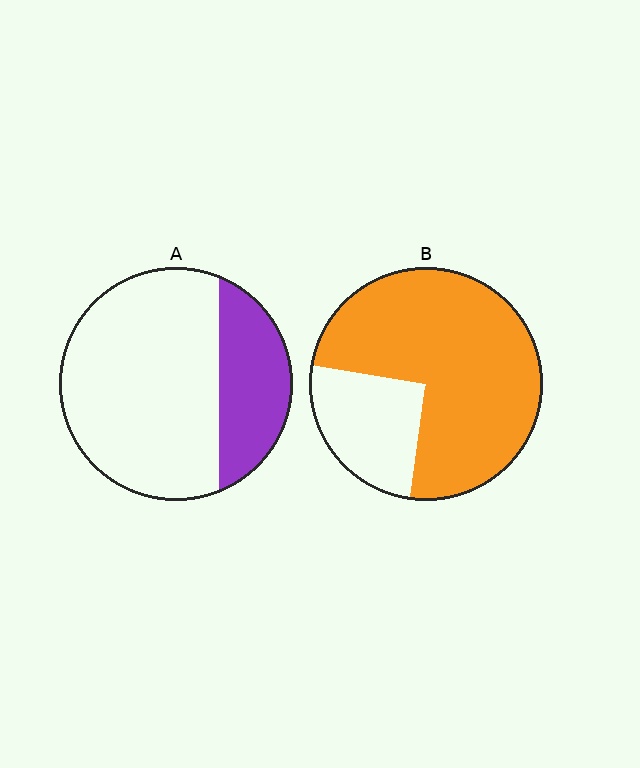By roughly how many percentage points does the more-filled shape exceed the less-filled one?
By roughly 50 percentage points (B over A).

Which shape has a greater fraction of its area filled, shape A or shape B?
Shape B.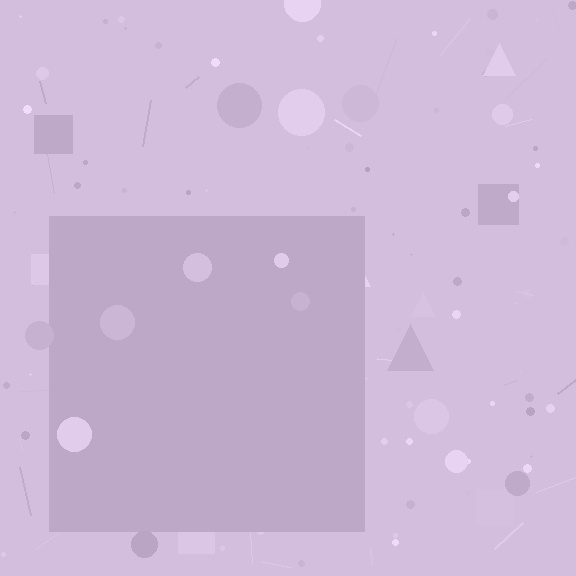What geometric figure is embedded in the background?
A square is embedded in the background.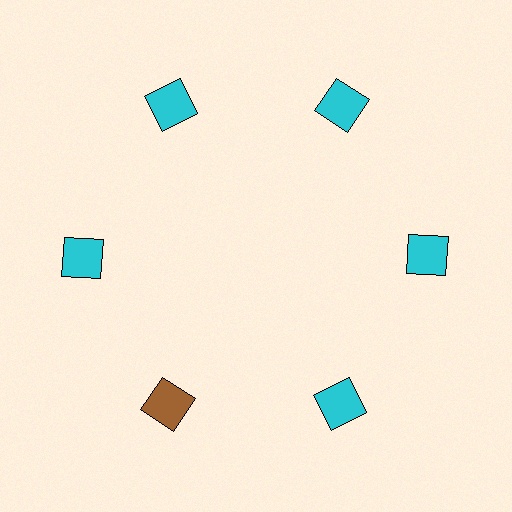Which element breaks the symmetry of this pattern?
The brown square at roughly the 7 o'clock position breaks the symmetry. All other shapes are cyan squares.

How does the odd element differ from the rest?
It has a different color: brown instead of cyan.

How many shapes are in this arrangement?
There are 6 shapes arranged in a ring pattern.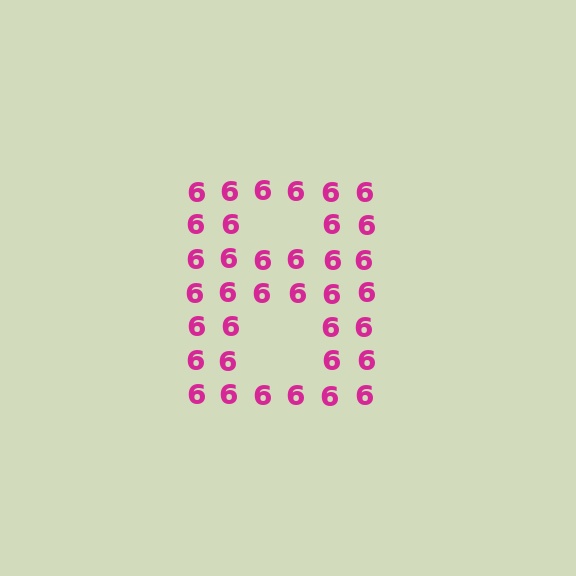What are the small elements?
The small elements are digit 6's.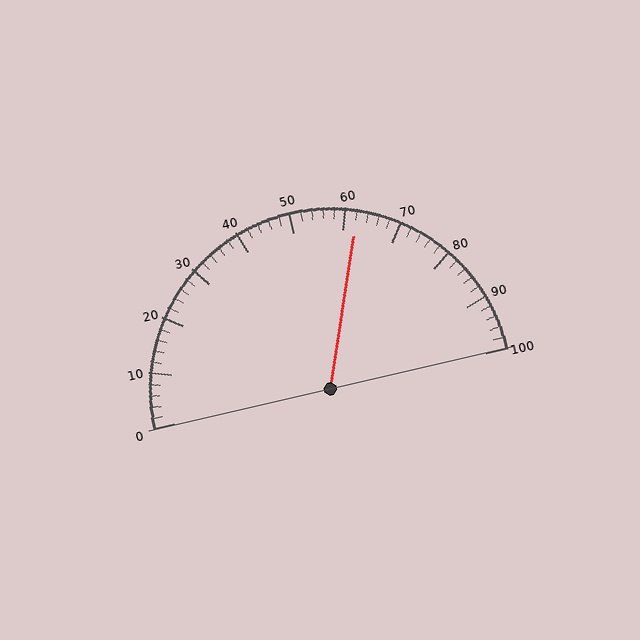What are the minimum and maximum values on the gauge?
The gauge ranges from 0 to 100.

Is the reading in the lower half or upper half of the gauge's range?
The reading is in the upper half of the range (0 to 100).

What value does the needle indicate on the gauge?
The needle indicates approximately 62.